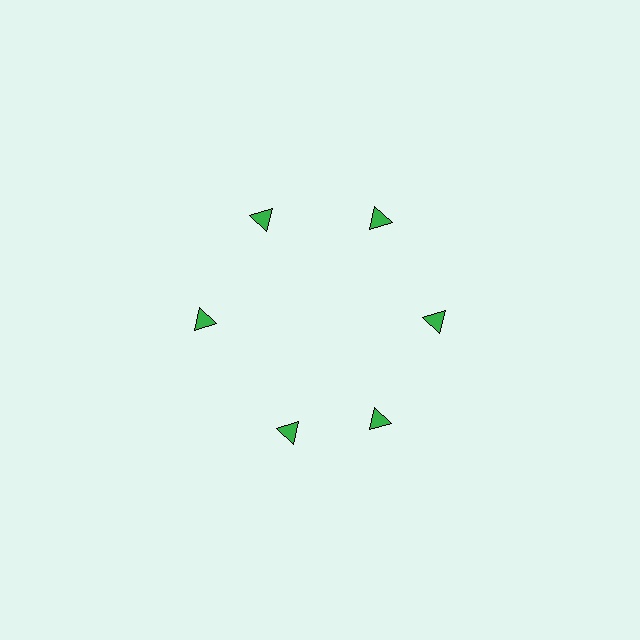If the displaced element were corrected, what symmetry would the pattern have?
It would have 6-fold rotational symmetry — the pattern would map onto itself every 60 degrees.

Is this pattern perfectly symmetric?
No. The 6 green triangles are arranged in a ring, but one element near the 7 o'clock position is rotated out of alignment along the ring, breaking the 6-fold rotational symmetry.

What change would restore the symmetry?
The symmetry would be restored by rotating it back into even spacing with its neighbors so that all 6 triangles sit at equal angles and equal distance from the center.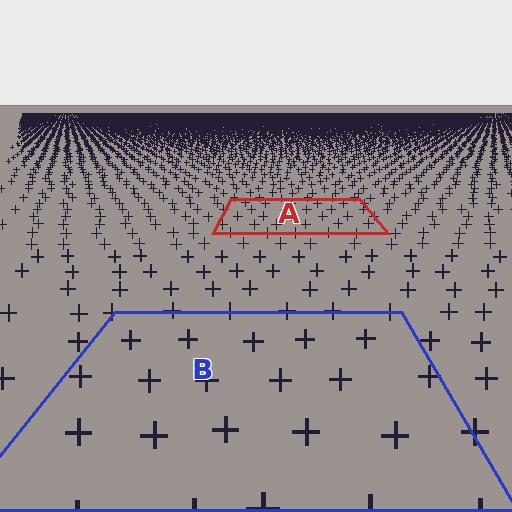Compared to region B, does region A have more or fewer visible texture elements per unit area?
Region A has more texture elements per unit area — they are packed more densely because it is farther away.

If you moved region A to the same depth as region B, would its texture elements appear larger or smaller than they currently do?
They would appear larger. At a closer depth, the same texture elements are projected at a bigger on-screen size.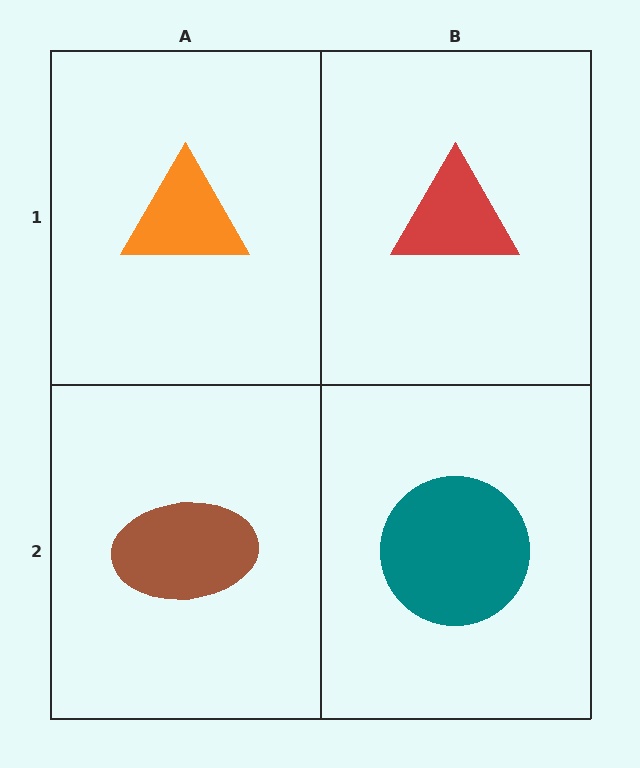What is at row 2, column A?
A brown ellipse.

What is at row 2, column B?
A teal circle.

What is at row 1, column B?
A red triangle.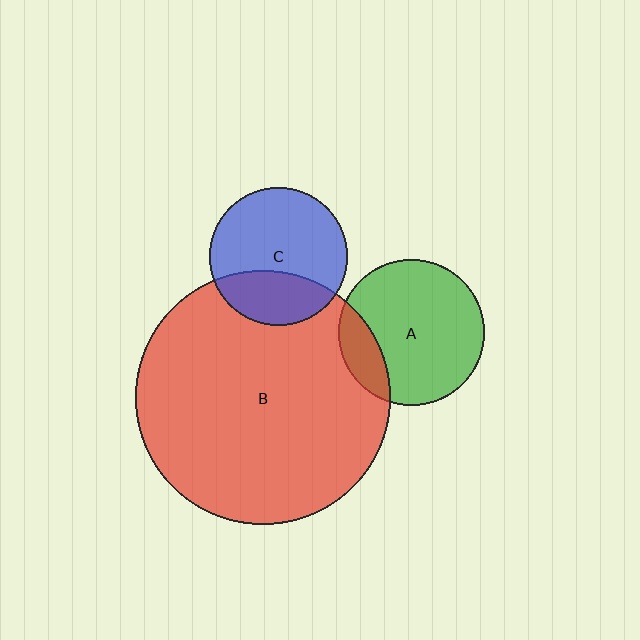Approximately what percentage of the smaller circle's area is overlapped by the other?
Approximately 20%.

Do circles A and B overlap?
Yes.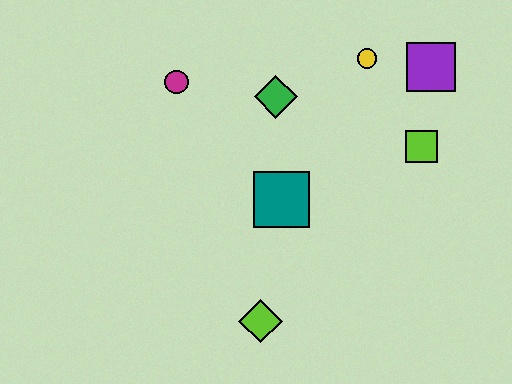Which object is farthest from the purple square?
The lime diamond is farthest from the purple square.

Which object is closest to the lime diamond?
The teal square is closest to the lime diamond.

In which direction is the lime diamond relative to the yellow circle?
The lime diamond is below the yellow circle.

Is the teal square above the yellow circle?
No